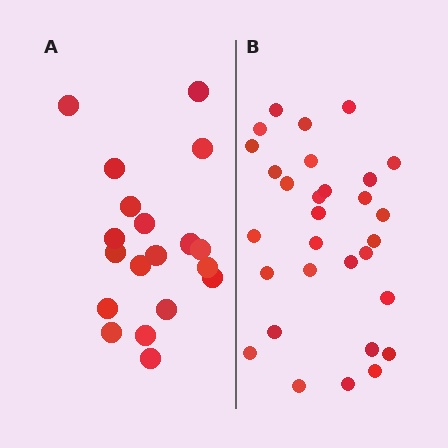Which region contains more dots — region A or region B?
Region B (the right region) has more dots.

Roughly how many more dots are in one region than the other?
Region B has roughly 12 or so more dots than region A.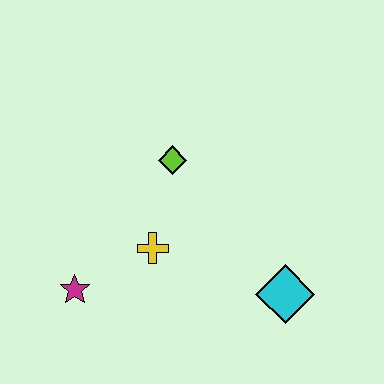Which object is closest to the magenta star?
The yellow cross is closest to the magenta star.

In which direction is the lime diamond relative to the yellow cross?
The lime diamond is above the yellow cross.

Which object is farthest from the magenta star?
The cyan diamond is farthest from the magenta star.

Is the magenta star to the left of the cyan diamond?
Yes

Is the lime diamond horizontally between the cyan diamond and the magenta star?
Yes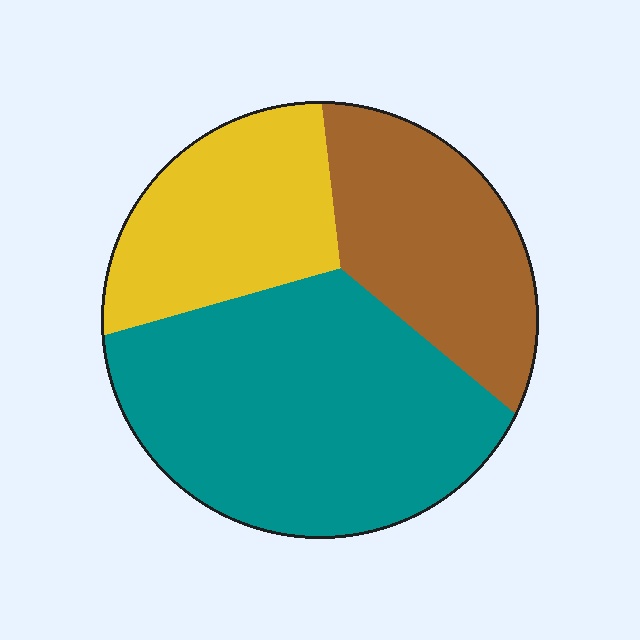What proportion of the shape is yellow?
Yellow covers 24% of the shape.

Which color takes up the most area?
Teal, at roughly 50%.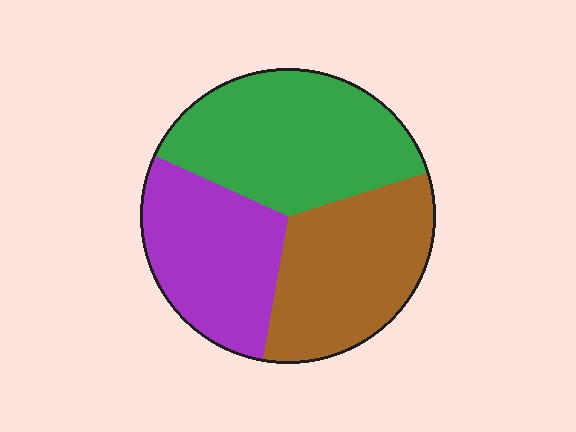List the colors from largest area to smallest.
From largest to smallest: green, brown, purple.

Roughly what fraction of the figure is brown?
Brown covers roughly 30% of the figure.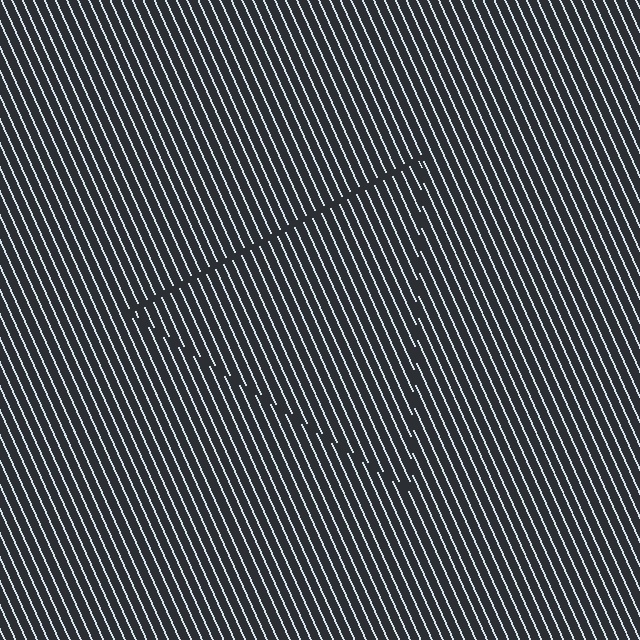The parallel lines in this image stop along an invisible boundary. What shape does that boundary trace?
An illusory triangle. The interior of the shape contains the same grating, shifted by half a period — the contour is defined by the phase discontinuity where line-ends from the inner and outer gratings abut.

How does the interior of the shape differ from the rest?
The interior of the shape contains the same grating, shifted by half a period — the contour is defined by the phase discontinuity where line-ends from the inner and outer gratings abut.